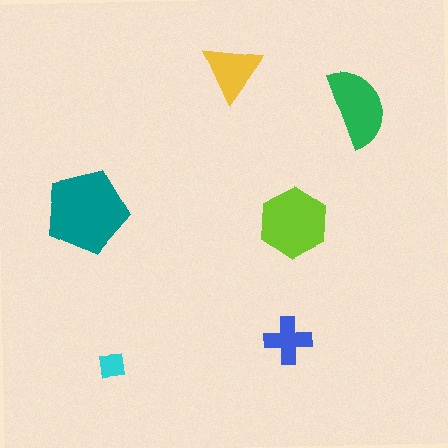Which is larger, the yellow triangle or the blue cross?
The yellow triangle.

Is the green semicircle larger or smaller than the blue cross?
Larger.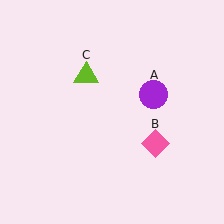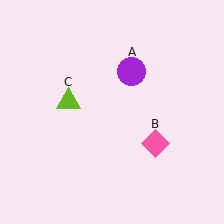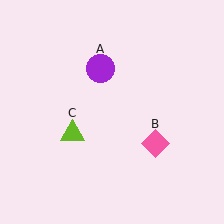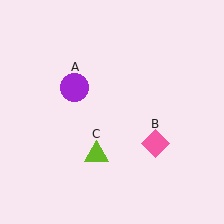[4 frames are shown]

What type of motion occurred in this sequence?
The purple circle (object A), lime triangle (object C) rotated counterclockwise around the center of the scene.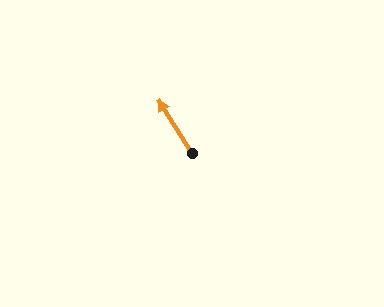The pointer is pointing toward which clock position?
Roughly 11 o'clock.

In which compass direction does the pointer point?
Northwest.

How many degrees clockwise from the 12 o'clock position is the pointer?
Approximately 328 degrees.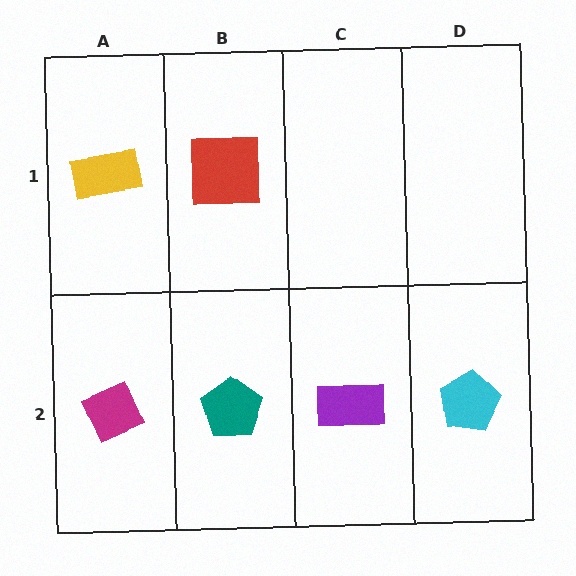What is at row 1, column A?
A yellow rectangle.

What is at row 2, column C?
A purple rectangle.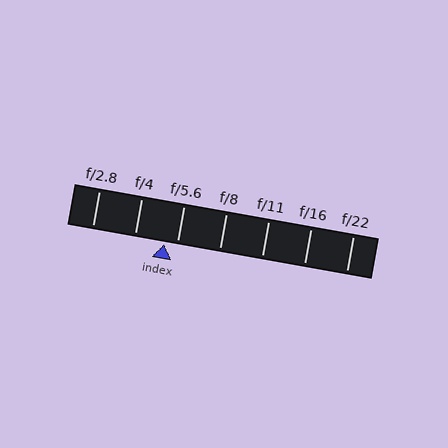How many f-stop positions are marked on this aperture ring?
There are 7 f-stop positions marked.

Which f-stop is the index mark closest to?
The index mark is closest to f/5.6.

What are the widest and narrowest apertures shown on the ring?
The widest aperture shown is f/2.8 and the narrowest is f/22.